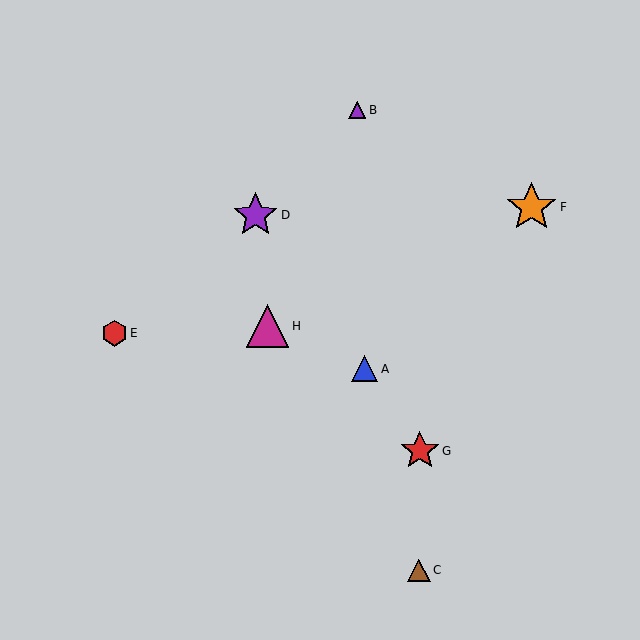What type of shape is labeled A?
Shape A is a blue triangle.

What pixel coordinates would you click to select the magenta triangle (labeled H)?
Click at (267, 326) to select the magenta triangle H.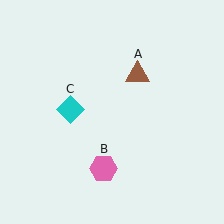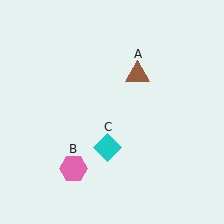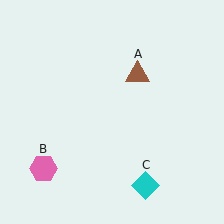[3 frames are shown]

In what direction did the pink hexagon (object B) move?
The pink hexagon (object B) moved left.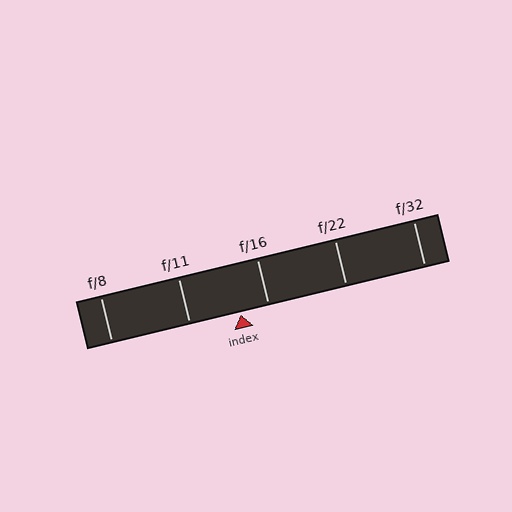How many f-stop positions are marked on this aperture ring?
There are 5 f-stop positions marked.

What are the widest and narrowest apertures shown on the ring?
The widest aperture shown is f/8 and the narrowest is f/32.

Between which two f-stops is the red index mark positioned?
The index mark is between f/11 and f/16.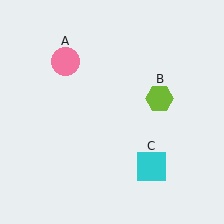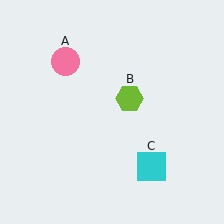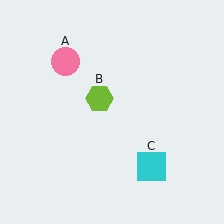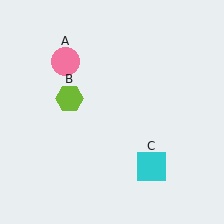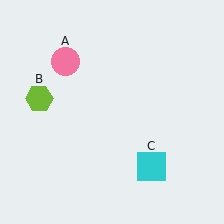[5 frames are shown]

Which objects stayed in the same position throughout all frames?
Pink circle (object A) and cyan square (object C) remained stationary.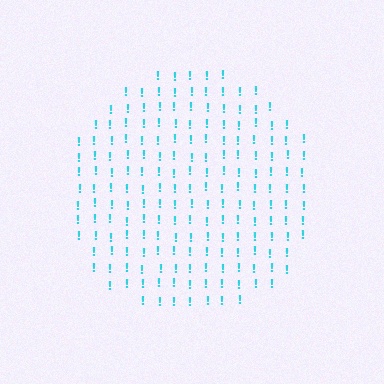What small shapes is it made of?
It is made of small exclamation marks.